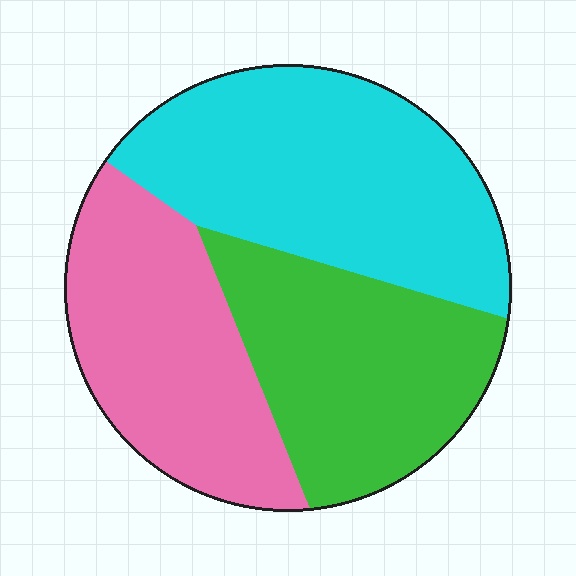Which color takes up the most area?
Cyan, at roughly 40%.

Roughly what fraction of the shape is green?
Green covers about 30% of the shape.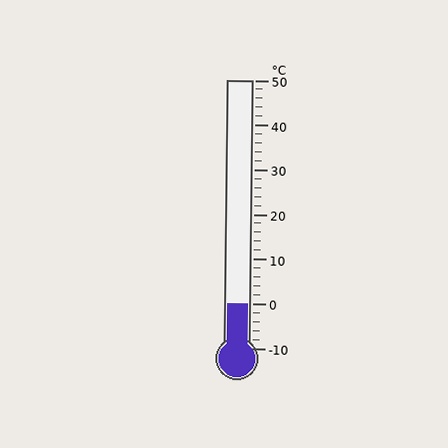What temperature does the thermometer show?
The thermometer shows approximately 0°C.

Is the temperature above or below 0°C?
The temperature is at 0°C.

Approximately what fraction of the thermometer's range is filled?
The thermometer is filled to approximately 15% of its range.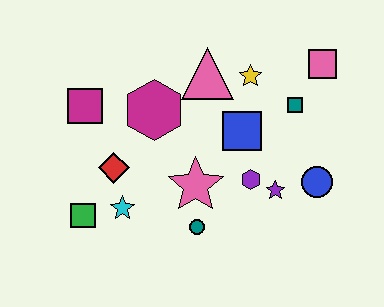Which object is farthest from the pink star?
The pink square is farthest from the pink star.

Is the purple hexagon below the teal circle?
No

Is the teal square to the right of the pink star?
Yes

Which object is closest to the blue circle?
The purple star is closest to the blue circle.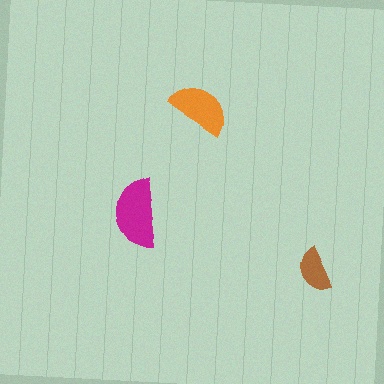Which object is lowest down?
The brown semicircle is bottommost.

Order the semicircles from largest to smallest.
the magenta one, the orange one, the brown one.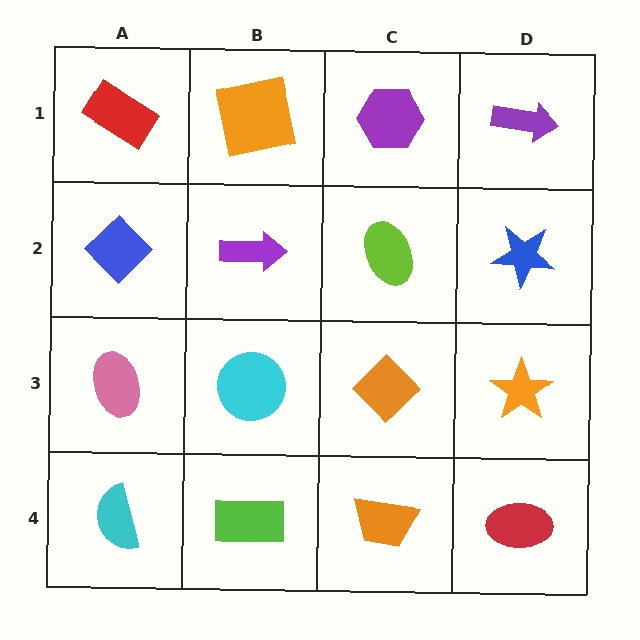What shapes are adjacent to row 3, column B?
A purple arrow (row 2, column B), a lime rectangle (row 4, column B), a pink ellipse (row 3, column A), an orange diamond (row 3, column C).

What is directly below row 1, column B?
A purple arrow.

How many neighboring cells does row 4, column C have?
3.